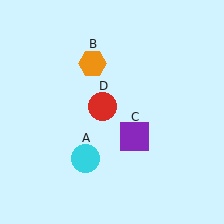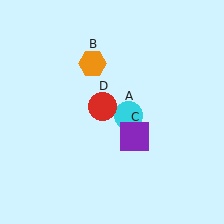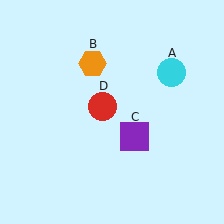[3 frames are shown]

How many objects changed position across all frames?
1 object changed position: cyan circle (object A).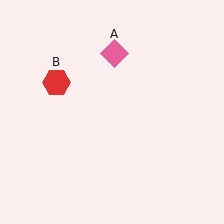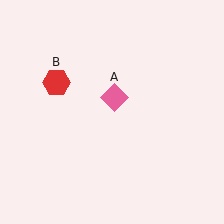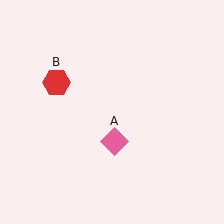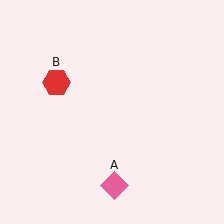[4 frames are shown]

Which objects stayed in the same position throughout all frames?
Red hexagon (object B) remained stationary.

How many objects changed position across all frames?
1 object changed position: pink diamond (object A).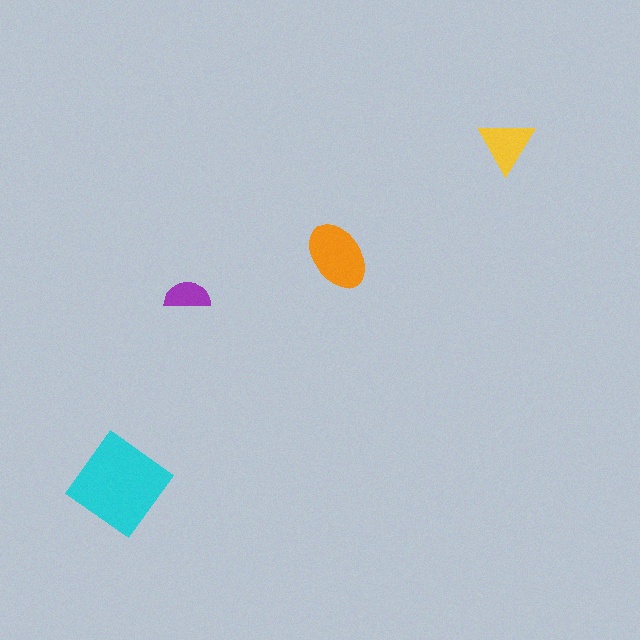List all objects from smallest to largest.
The purple semicircle, the yellow triangle, the orange ellipse, the cyan diamond.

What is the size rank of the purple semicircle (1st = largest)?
4th.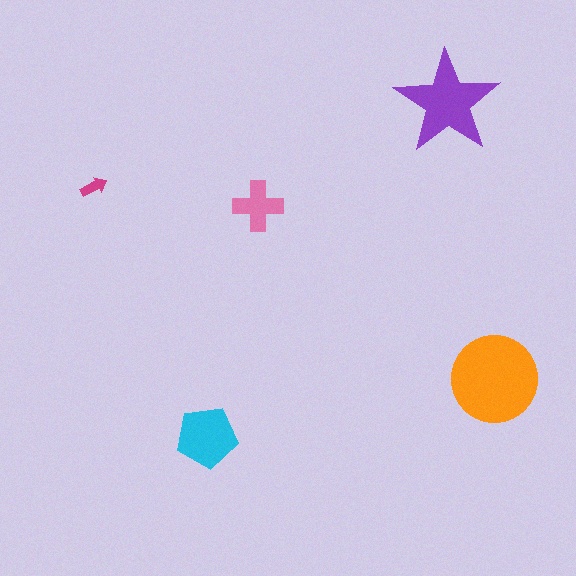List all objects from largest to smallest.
The orange circle, the purple star, the cyan pentagon, the pink cross, the magenta arrow.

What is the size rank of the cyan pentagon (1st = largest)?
3rd.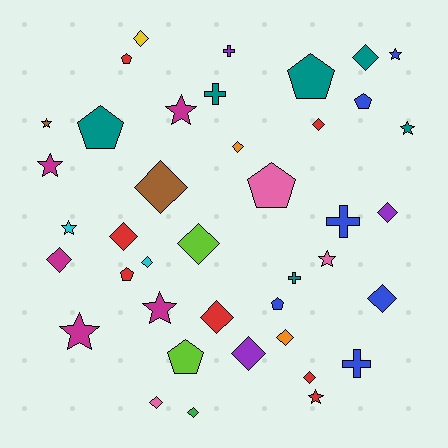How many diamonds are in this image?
There are 17 diamonds.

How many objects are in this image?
There are 40 objects.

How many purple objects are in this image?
There are 3 purple objects.